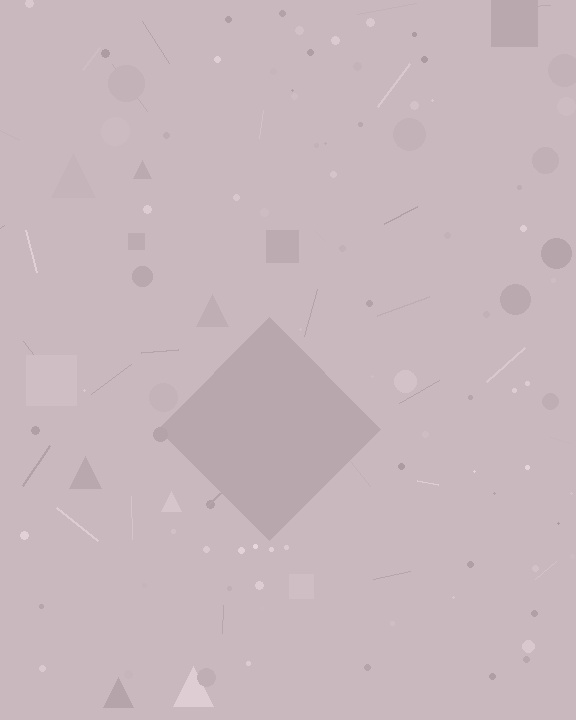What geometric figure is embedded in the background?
A diamond is embedded in the background.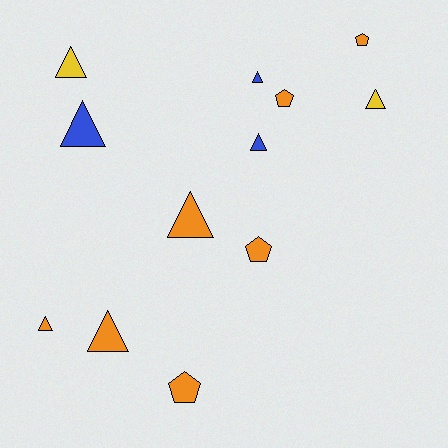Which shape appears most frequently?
Triangle, with 8 objects.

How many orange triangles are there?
There are 3 orange triangles.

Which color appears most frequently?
Orange, with 7 objects.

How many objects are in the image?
There are 12 objects.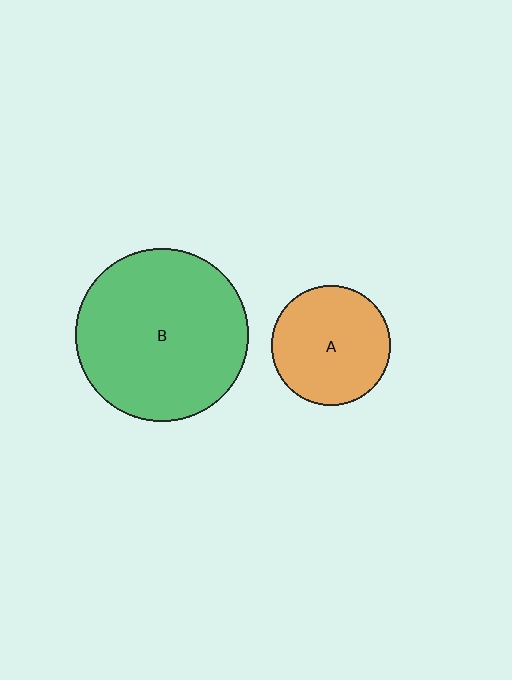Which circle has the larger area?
Circle B (green).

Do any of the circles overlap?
No, none of the circles overlap.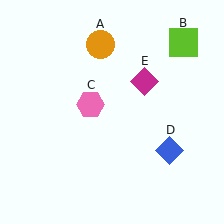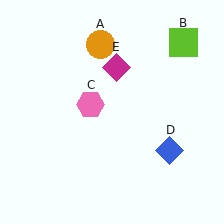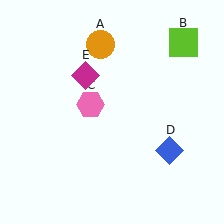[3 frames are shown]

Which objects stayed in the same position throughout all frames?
Orange circle (object A) and lime square (object B) and pink hexagon (object C) and blue diamond (object D) remained stationary.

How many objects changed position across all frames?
1 object changed position: magenta diamond (object E).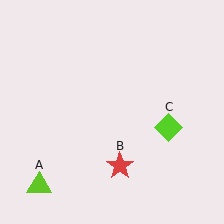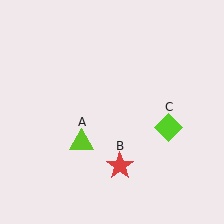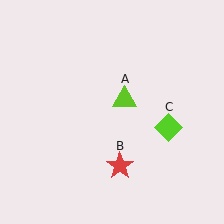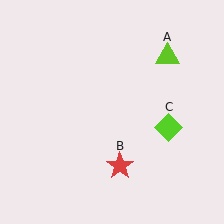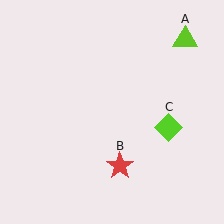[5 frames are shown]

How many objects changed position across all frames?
1 object changed position: lime triangle (object A).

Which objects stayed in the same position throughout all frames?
Red star (object B) and lime diamond (object C) remained stationary.